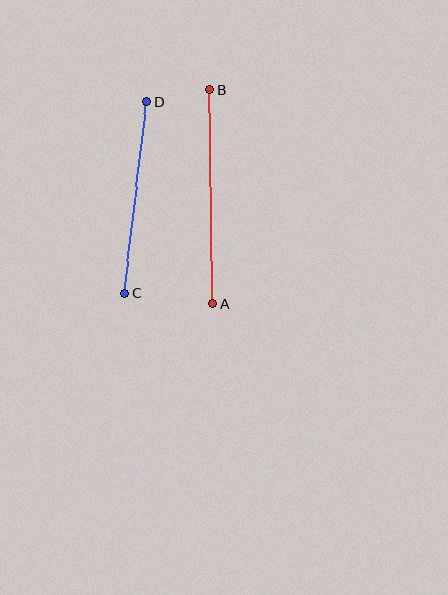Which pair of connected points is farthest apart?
Points A and B are farthest apart.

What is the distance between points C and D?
The distance is approximately 193 pixels.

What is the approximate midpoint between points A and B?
The midpoint is at approximately (211, 197) pixels.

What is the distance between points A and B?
The distance is approximately 214 pixels.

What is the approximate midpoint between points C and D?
The midpoint is at approximately (136, 198) pixels.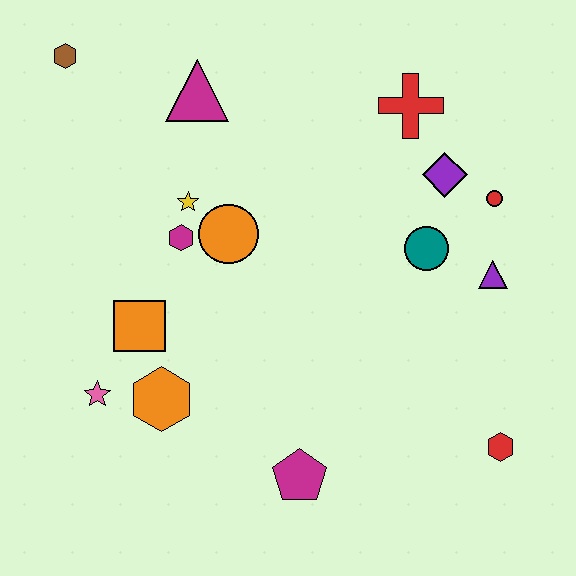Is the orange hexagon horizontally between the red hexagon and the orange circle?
No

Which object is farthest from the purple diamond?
The pink star is farthest from the purple diamond.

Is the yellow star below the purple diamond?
Yes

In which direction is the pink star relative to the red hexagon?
The pink star is to the left of the red hexagon.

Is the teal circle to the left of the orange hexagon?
No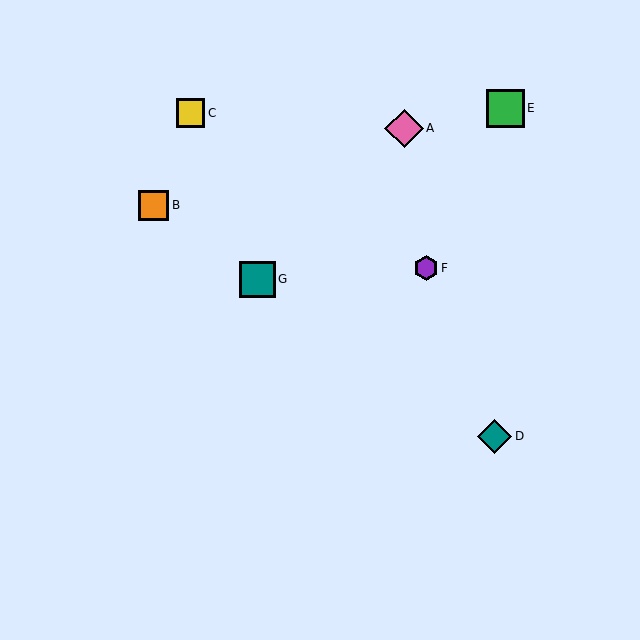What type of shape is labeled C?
Shape C is a yellow square.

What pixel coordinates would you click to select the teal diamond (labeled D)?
Click at (495, 436) to select the teal diamond D.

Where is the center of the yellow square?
The center of the yellow square is at (190, 113).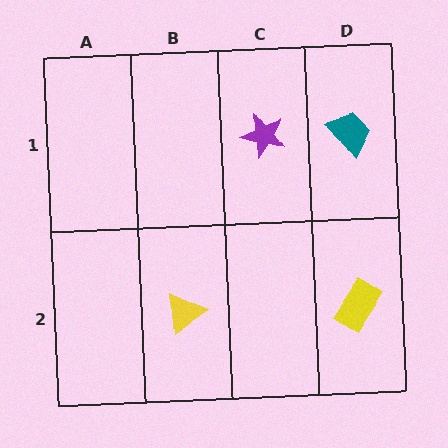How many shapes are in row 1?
2 shapes.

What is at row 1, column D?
A teal trapezoid.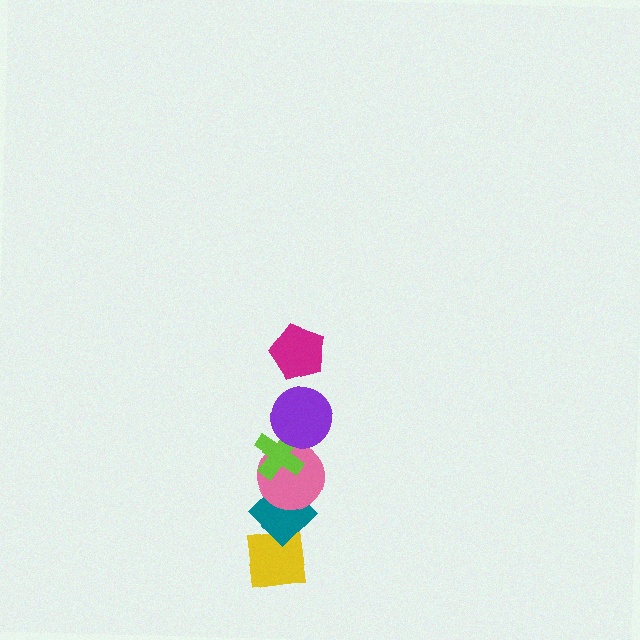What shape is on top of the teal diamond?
The pink circle is on top of the teal diamond.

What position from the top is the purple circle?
The purple circle is 2nd from the top.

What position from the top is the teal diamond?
The teal diamond is 5th from the top.